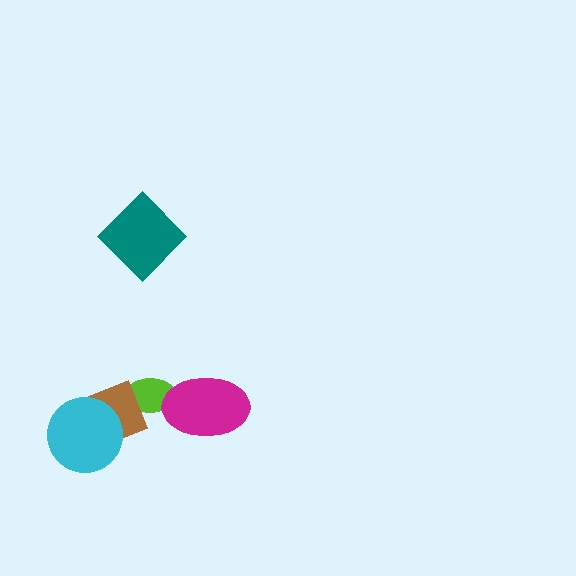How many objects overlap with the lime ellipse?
2 objects overlap with the lime ellipse.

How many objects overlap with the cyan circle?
1 object overlaps with the cyan circle.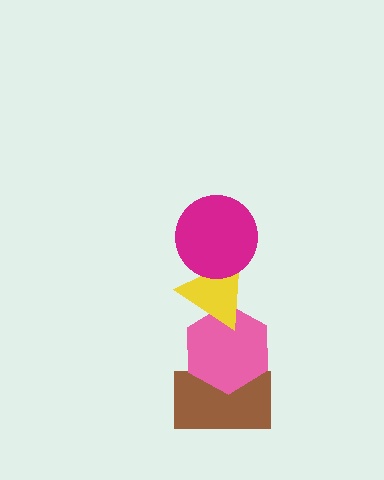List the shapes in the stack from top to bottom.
From top to bottom: the magenta circle, the yellow triangle, the pink hexagon, the brown rectangle.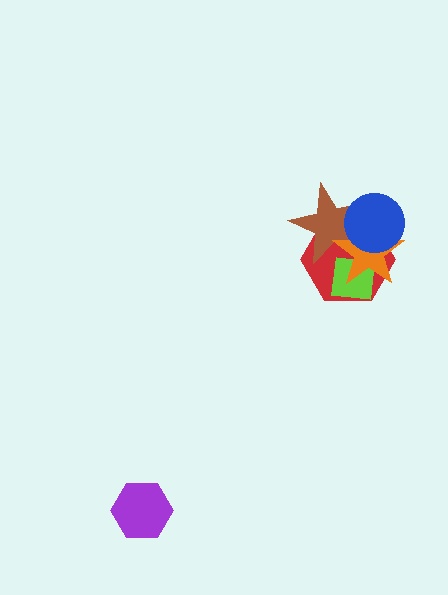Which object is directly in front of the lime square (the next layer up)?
The brown star is directly in front of the lime square.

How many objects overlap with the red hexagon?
4 objects overlap with the red hexagon.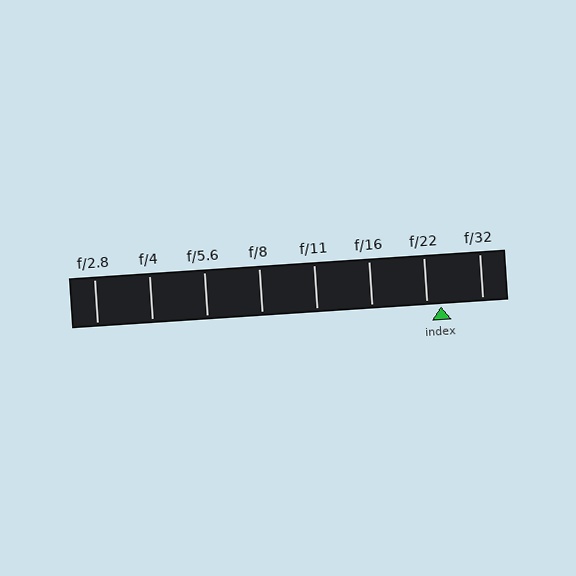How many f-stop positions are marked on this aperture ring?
There are 8 f-stop positions marked.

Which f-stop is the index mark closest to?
The index mark is closest to f/22.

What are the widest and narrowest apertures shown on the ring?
The widest aperture shown is f/2.8 and the narrowest is f/32.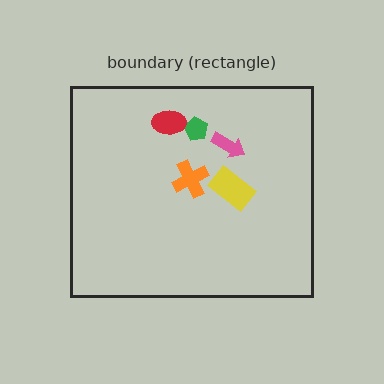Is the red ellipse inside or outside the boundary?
Inside.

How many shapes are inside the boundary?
5 inside, 0 outside.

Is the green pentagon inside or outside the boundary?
Inside.